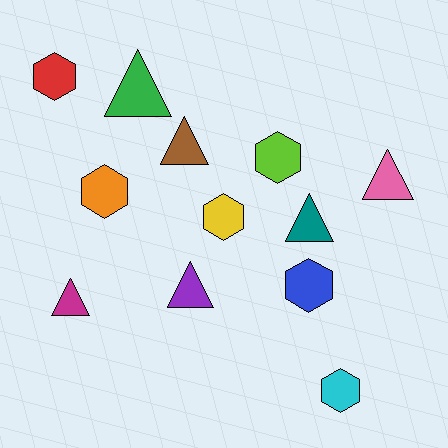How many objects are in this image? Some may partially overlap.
There are 12 objects.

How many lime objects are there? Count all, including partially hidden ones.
There is 1 lime object.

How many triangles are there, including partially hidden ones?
There are 6 triangles.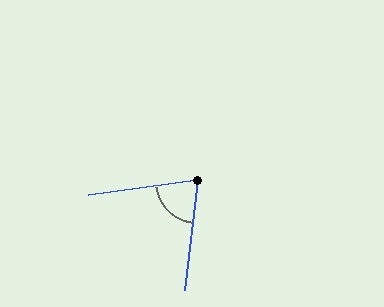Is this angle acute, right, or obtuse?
It is acute.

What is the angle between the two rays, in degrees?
Approximately 76 degrees.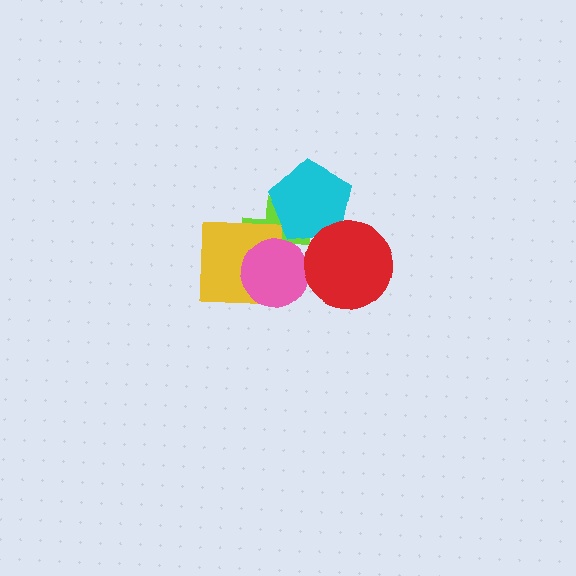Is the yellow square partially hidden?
Yes, it is partially covered by another shape.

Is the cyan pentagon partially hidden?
Yes, it is partially covered by another shape.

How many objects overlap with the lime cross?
3 objects overlap with the lime cross.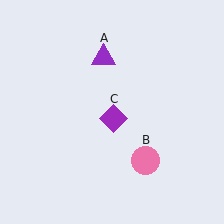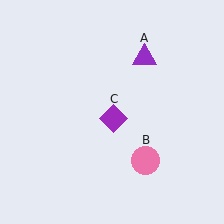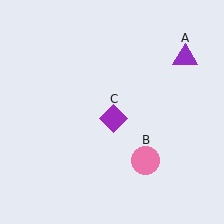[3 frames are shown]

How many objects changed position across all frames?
1 object changed position: purple triangle (object A).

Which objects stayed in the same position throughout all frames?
Pink circle (object B) and purple diamond (object C) remained stationary.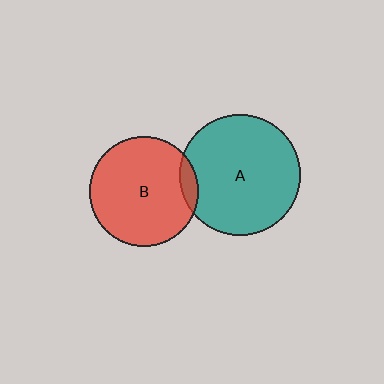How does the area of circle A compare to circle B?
Approximately 1.2 times.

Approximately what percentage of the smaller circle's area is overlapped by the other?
Approximately 10%.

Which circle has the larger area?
Circle A (teal).